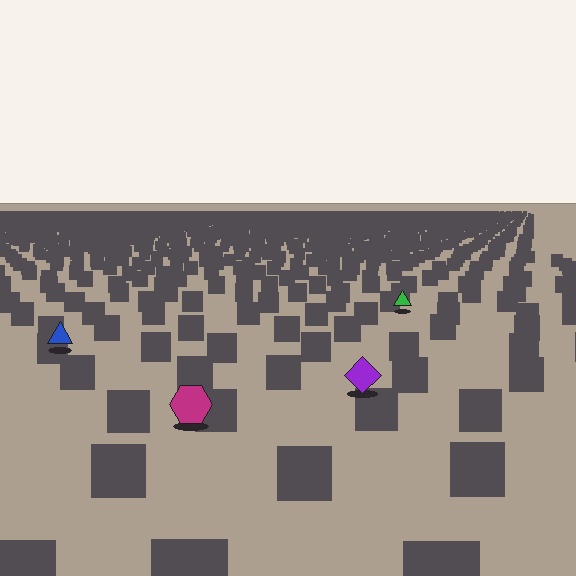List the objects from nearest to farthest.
From nearest to farthest: the magenta hexagon, the purple diamond, the blue triangle, the green triangle.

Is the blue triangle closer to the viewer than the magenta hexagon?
No. The magenta hexagon is closer — you can tell from the texture gradient: the ground texture is coarser near it.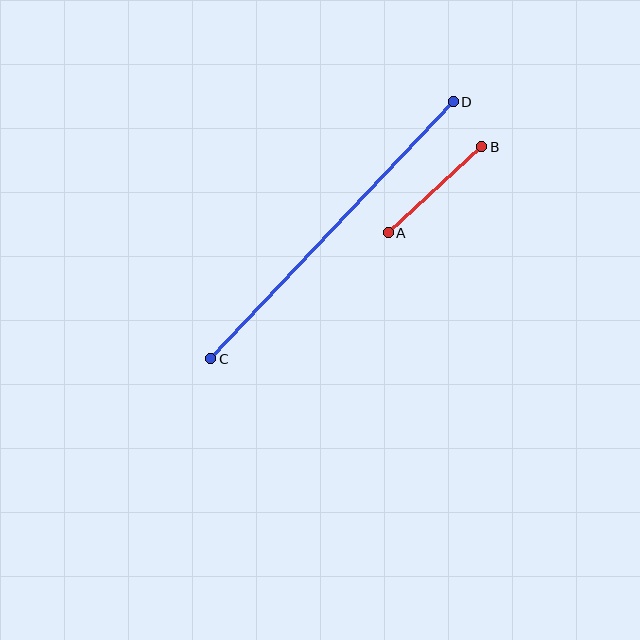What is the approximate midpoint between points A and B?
The midpoint is at approximately (435, 190) pixels.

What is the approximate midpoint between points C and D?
The midpoint is at approximately (332, 230) pixels.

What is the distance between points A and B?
The distance is approximately 126 pixels.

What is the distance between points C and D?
The distance is approximately 353 pixels.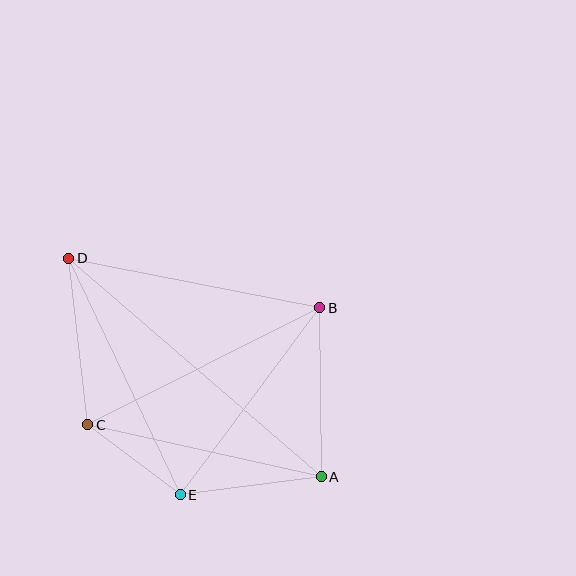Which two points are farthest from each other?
Points A and D are farthest from each other.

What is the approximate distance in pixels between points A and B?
The distance between A and B is approximately 169 pixels.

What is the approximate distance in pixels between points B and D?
The distance between B and D is approximately 256 pixels.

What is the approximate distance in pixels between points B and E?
The distance between B and E is approximately 233 pixels.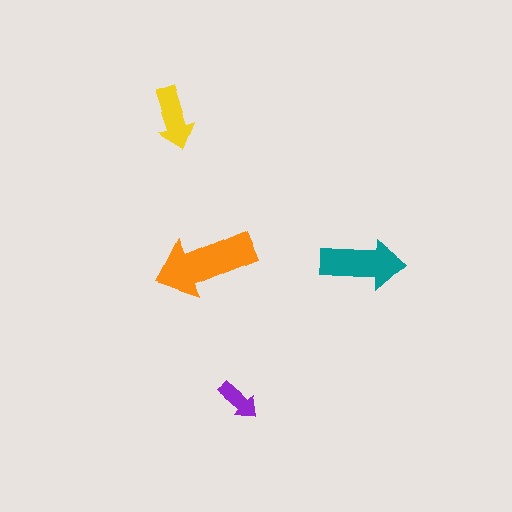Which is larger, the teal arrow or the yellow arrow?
The teal one.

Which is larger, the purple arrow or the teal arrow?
The teal one.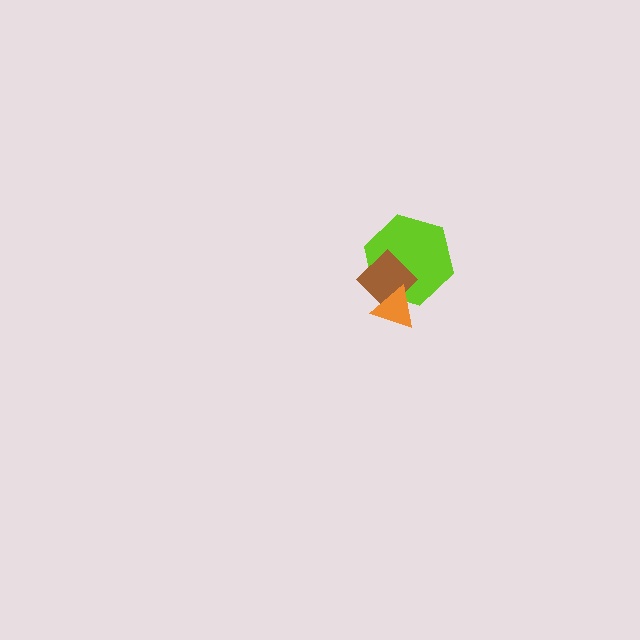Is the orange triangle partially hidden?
No, no other shape covers it.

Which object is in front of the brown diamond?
The orange triangle is in front of the brown diamond.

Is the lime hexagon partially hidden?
Yes, it is partially covered by another shape.